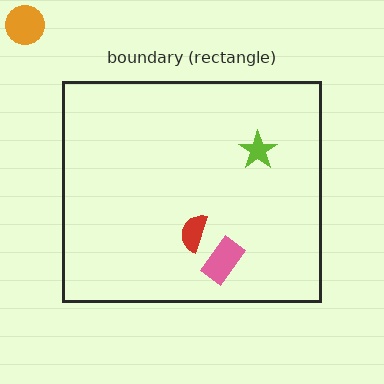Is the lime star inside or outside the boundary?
Inside.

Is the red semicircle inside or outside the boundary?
Inside.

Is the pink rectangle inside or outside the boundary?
Inside.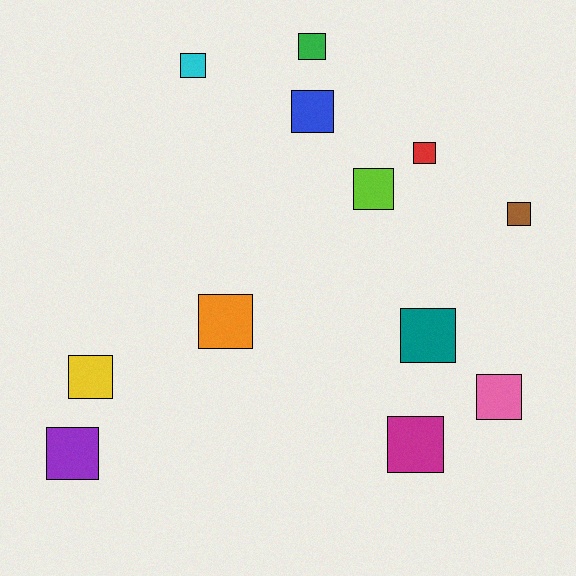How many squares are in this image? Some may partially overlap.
There are 12 squares.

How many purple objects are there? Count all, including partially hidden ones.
There is 1 purple object.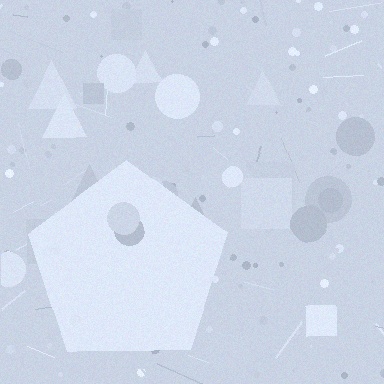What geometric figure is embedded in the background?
A pentagon is embedded in the background.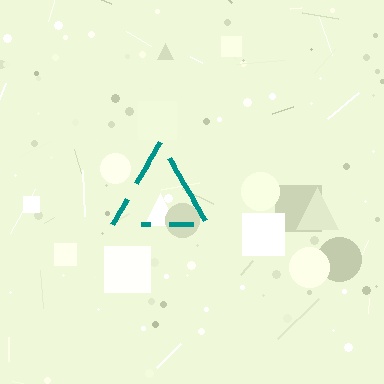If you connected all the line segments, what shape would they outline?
They would outline a triangle.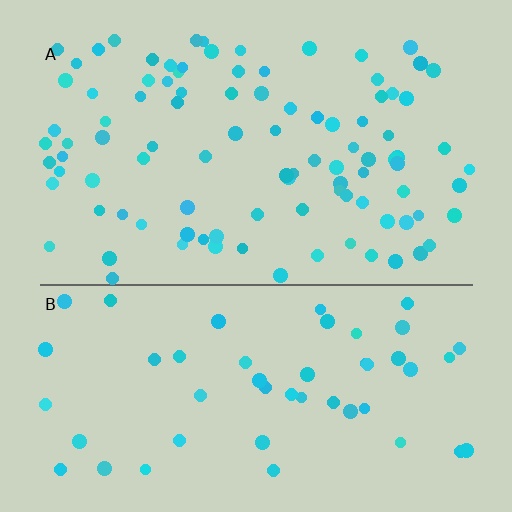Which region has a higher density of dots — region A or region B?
A (the top).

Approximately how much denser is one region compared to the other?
Approximately 1.9× — region A over region B.